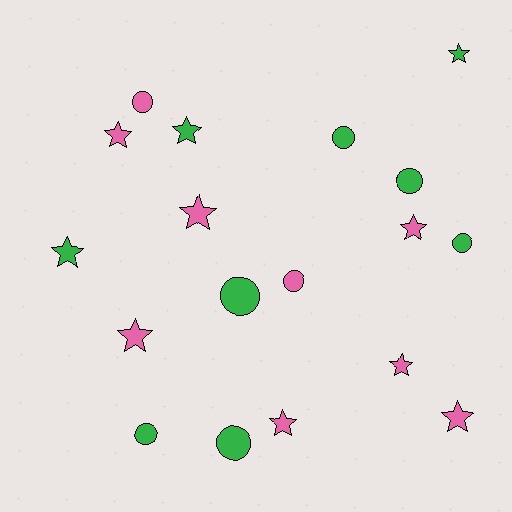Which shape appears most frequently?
Star, with 10 objects.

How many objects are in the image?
There are 18 objects.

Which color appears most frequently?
Green, with 9 objects.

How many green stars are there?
There are 3 green stars.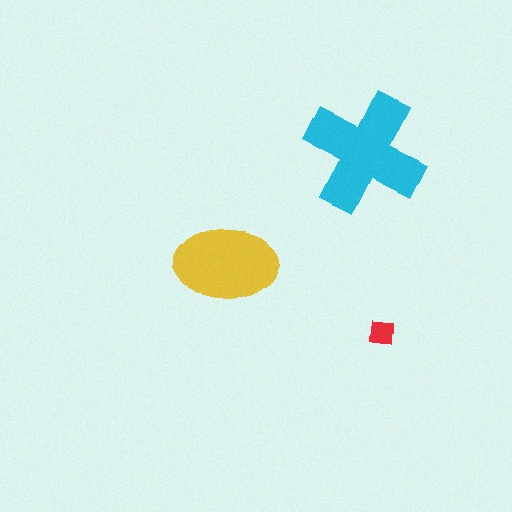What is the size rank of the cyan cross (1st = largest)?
1st.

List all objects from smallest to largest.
The red square, the yellow ellipse, the cyan cross.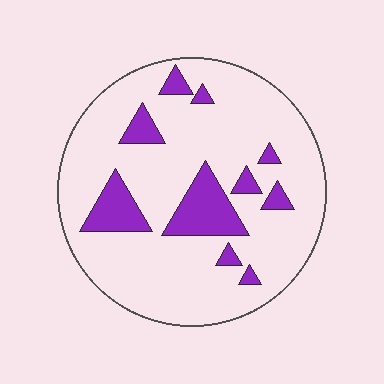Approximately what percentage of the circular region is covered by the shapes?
Approximately 15%.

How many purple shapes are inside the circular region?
10.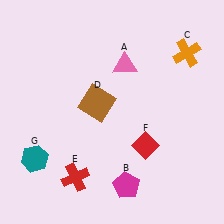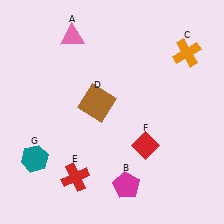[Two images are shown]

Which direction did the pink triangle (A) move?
The pink triangle (A) moved left.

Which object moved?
The pink triangle (A) moved left.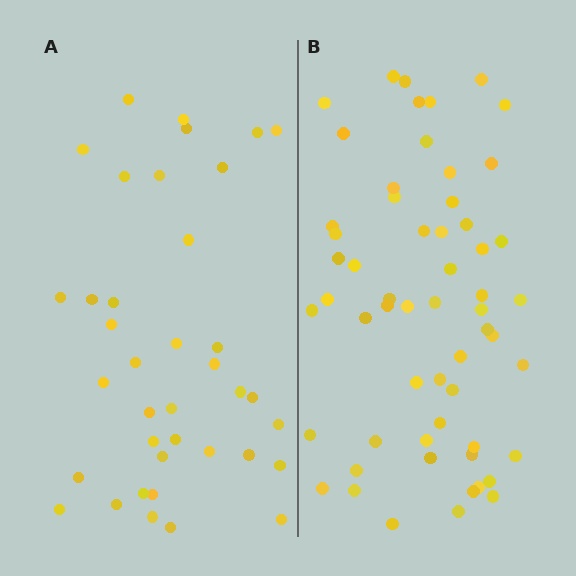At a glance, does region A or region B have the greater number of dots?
Region B (the right region) has more dots.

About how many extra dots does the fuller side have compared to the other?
Region B has approximately 20 more dots than region A.